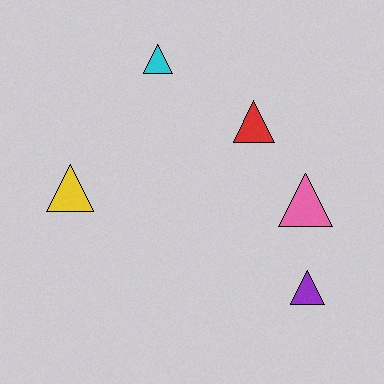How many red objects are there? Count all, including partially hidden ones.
There is 1 red object.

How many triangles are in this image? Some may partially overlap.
There are 5 triangles.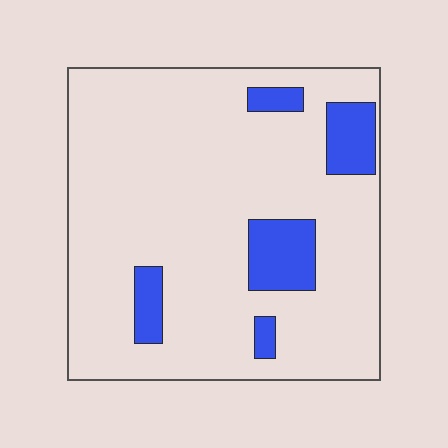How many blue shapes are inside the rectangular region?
5.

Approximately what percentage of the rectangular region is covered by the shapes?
Approximately 15%.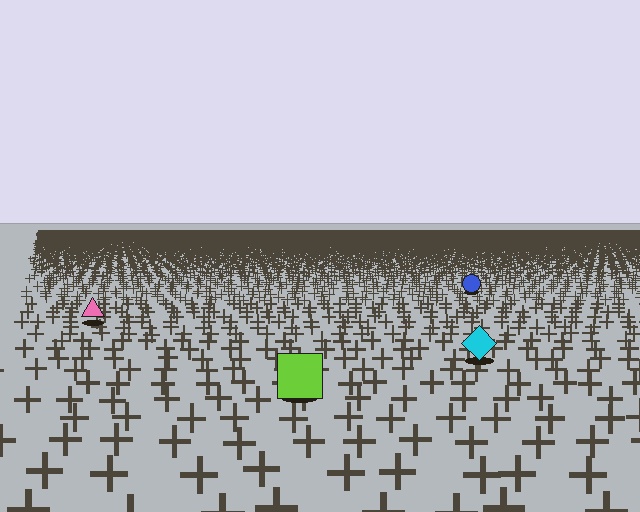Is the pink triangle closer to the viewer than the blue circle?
Yes. The pink triangle is closer — you can tell from the texture gradient: the ground texture is coarser near it.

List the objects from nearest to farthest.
From nearest to farthest: the lime square, the cyan diamond, the pink triangle, the blue circle.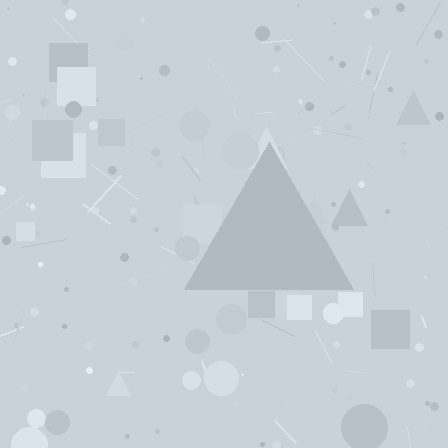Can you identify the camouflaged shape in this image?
The camouflaged shape is a triangle.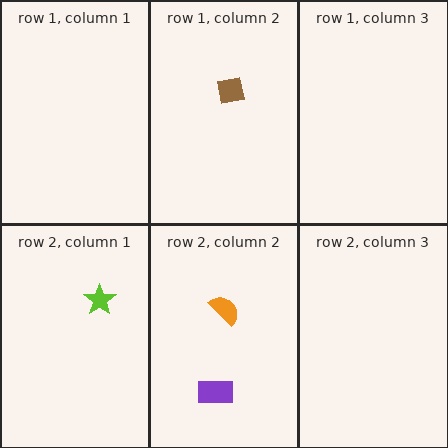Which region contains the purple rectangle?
The row 2, column 2 region.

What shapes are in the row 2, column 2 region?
The orange semicircle, the purple rectangle.